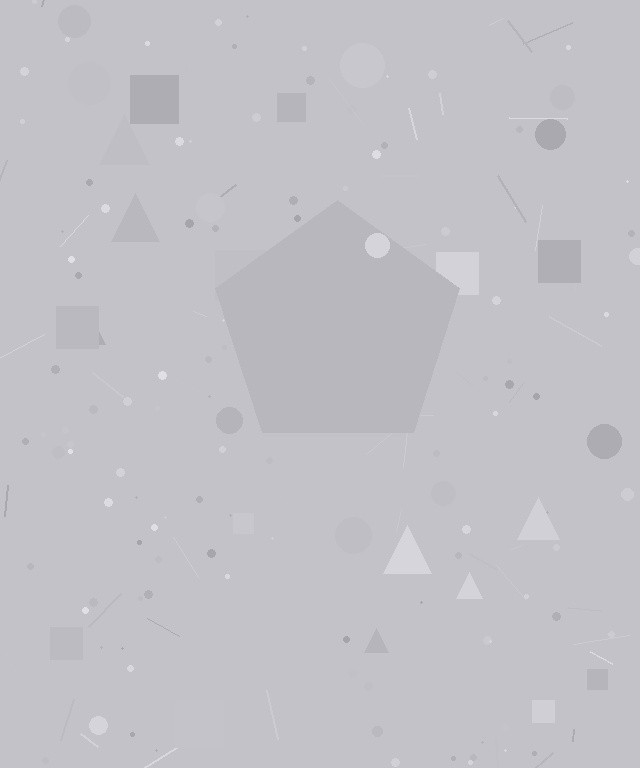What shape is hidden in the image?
A pentagon is hidden in the image.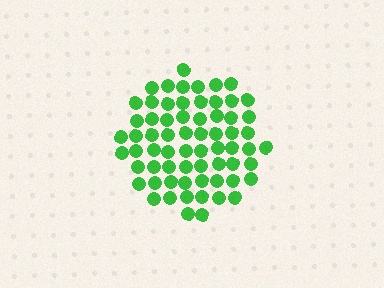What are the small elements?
The small elements are circles.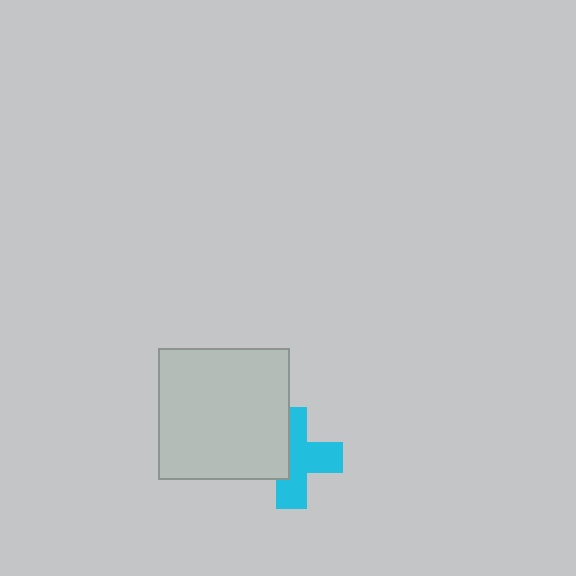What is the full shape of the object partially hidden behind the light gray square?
The partially hidden object is a cyan cross.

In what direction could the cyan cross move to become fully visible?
The cyan cross could move right. That would shift it out from behind the light gray square entirely.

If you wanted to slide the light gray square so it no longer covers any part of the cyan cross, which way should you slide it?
Slide it left — that is the most direct way to separate the two shapes.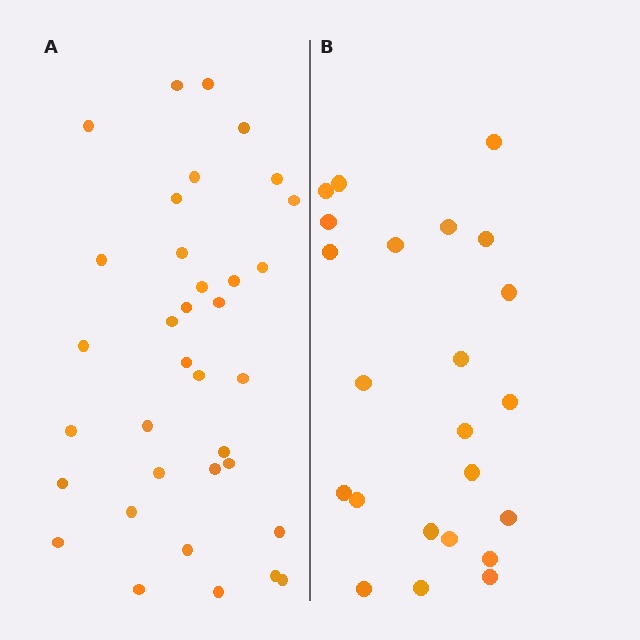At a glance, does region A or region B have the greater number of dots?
Region A (the left region) has more dots.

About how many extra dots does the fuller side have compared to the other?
Region A has roughly 12 or so more dots than region B.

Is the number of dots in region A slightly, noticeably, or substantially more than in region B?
Region A has substantially more. The ratio is roughly 1.5 to 1.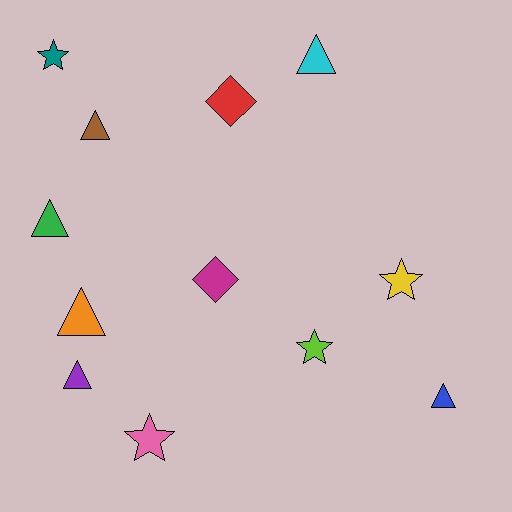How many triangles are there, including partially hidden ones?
There are 6 triangles.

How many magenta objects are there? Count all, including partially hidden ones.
There is 1 magenta object.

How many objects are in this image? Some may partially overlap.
There are 12 objects.